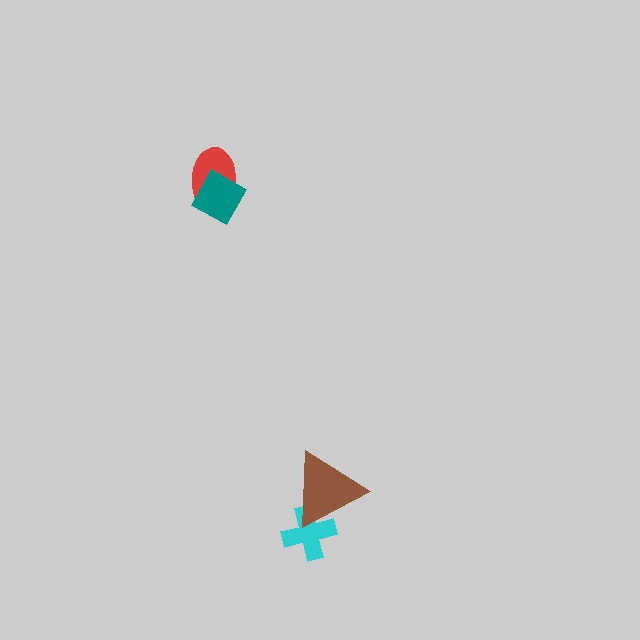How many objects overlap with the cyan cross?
1 object overlaps with the cyan cross.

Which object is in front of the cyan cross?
The brown triangle is in front of the cyan cross.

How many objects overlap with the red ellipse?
1 object overlaps with the red ellipse.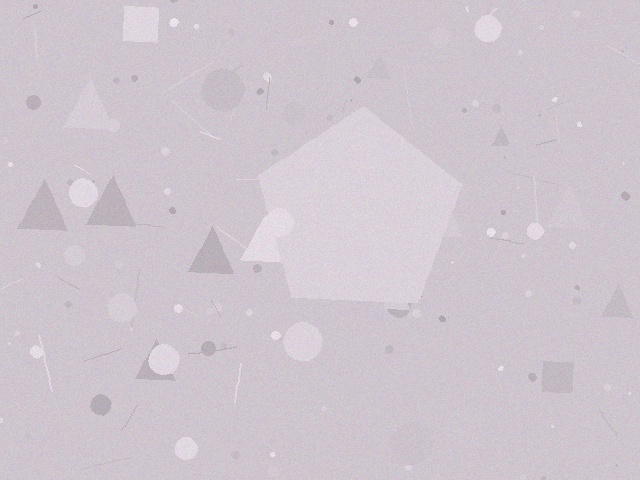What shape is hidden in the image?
A pentagon is hidden in the image.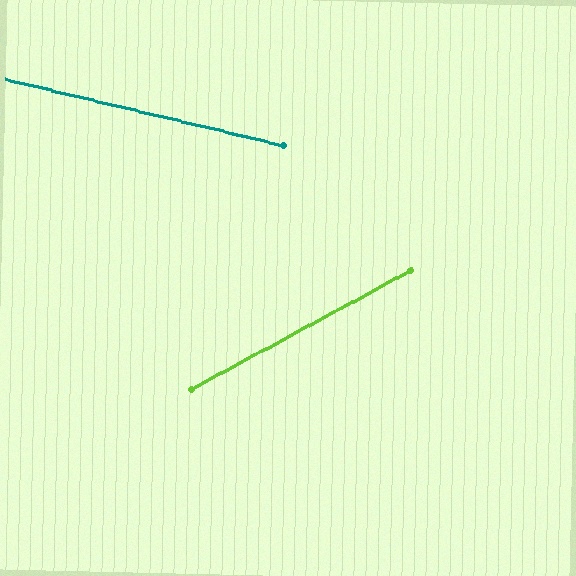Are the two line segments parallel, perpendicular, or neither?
Neither parallel nor perpendicular — they differ by about 42°.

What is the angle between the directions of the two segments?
Approximately 42 degrees.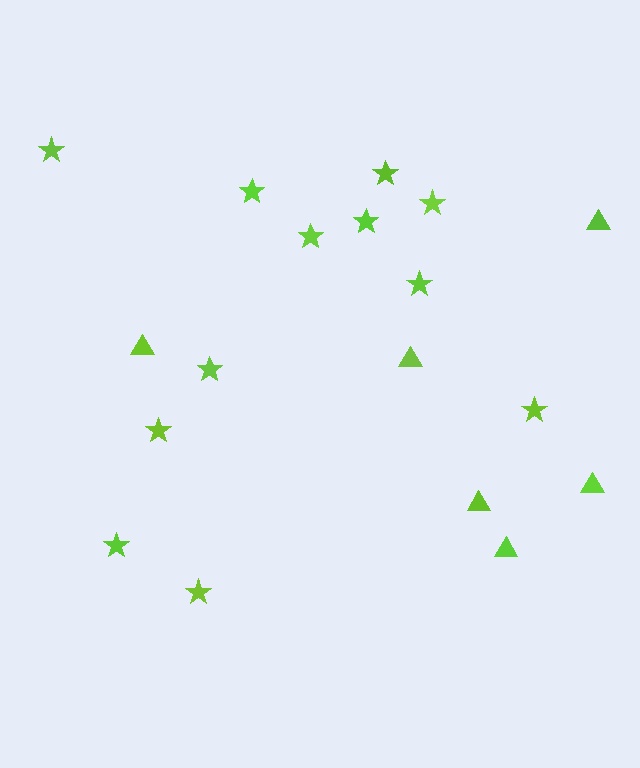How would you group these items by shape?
There are 2 groups: one group of stars (12) and one group of triangles (6).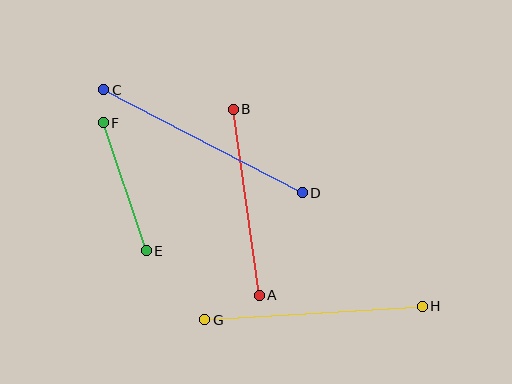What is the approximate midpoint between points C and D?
The midpoint is at approximately (203, 141) pixels.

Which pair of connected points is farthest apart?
Points C and D are farthest apart.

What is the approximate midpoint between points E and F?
The midpoint is at approximately (125, 187) pixels.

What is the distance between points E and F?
The distance is approximately 135 pixels.